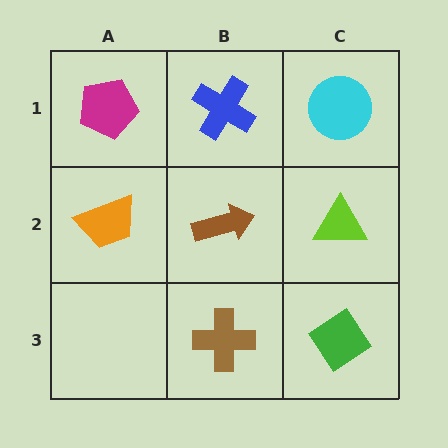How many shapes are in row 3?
2 shapes.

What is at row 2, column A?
An orange trapezoid.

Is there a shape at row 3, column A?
No, that cell is empty.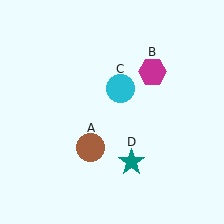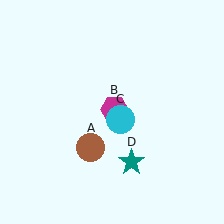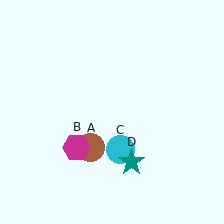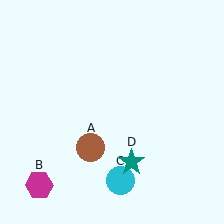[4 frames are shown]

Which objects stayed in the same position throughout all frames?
Brown circle (object A) and teal star (object D) remained stationary.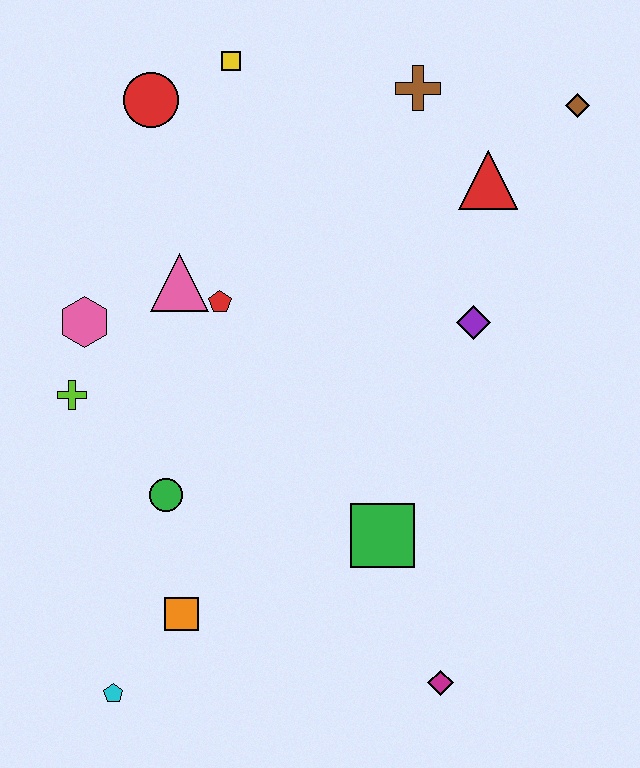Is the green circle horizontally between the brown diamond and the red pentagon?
No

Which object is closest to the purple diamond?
The red triangle is closest to the purple diamond.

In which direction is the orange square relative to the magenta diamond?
The orange square is to the left of the magenta diamond.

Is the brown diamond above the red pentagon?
Yes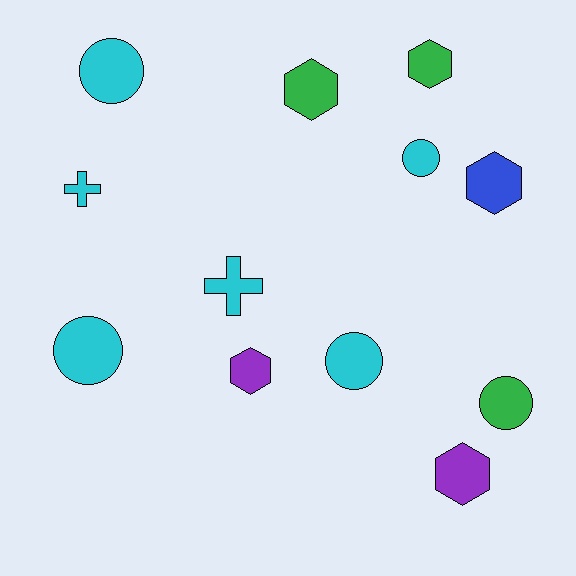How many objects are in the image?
There are 12 objects.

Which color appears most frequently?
Cyan, with 6 objects.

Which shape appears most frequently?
Circle, with 5 objects.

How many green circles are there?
There is 1 green circle.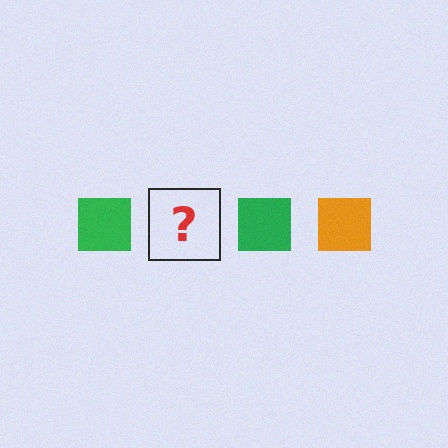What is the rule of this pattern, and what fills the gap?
The rule is that the pattern cycles through green, orange squares. The gap should be filled with an orange square.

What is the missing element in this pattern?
The missing element is an orange square.